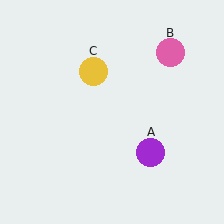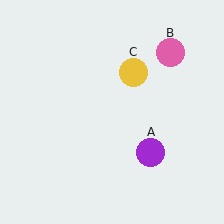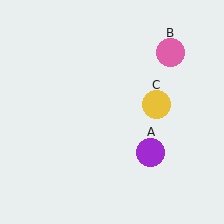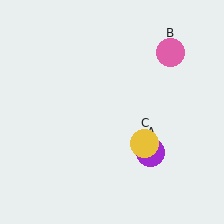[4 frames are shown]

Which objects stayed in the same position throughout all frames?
Purple circle (object A) and pink circle (object B) remained stationary.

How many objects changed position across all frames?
1 object changed position: yellow circle (object C).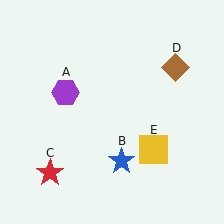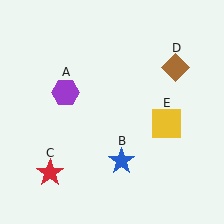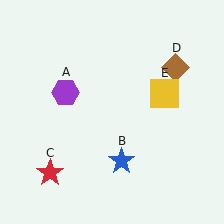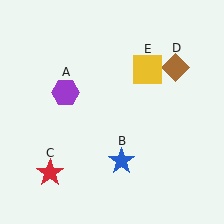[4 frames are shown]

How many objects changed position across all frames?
1 object changed position: yellow square (object E).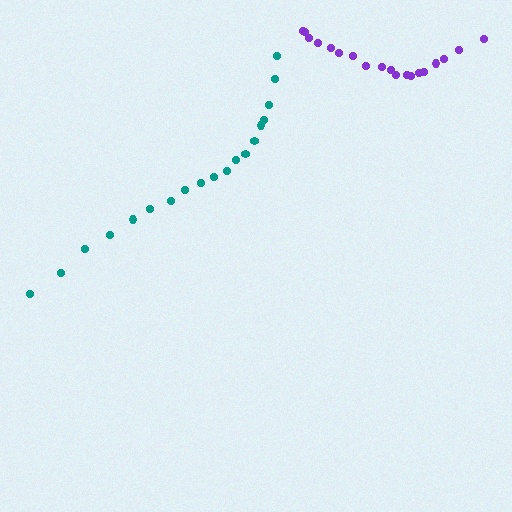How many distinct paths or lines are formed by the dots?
There are 2 distinct paths.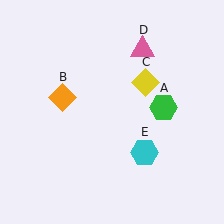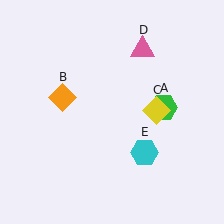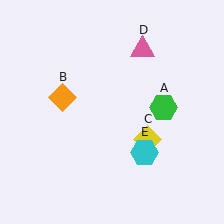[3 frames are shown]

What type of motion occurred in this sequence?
The yellow diamond (object C) rotated clockwise around the center of the scene.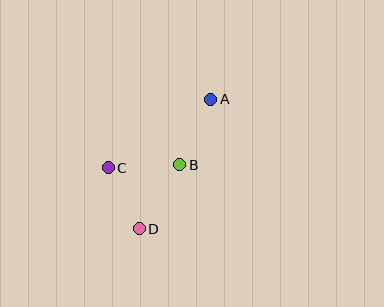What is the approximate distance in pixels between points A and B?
The distance between A and B is approximately 73 pixels.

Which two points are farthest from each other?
Points A and D are farthest from each other.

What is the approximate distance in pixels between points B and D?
The distance between B and D is approximately 75 pixels.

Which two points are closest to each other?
Points C and D are closest to each other.